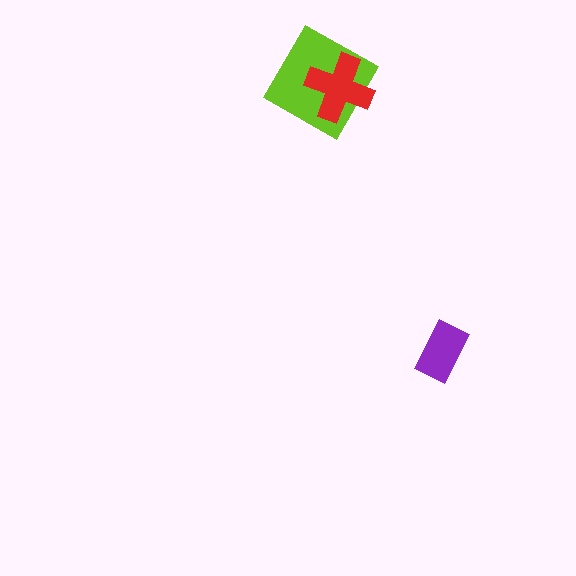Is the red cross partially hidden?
No, no other shape covers it.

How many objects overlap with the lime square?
1 object overlaps with the lime square.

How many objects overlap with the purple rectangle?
0 objects overlap with the purple rectangle.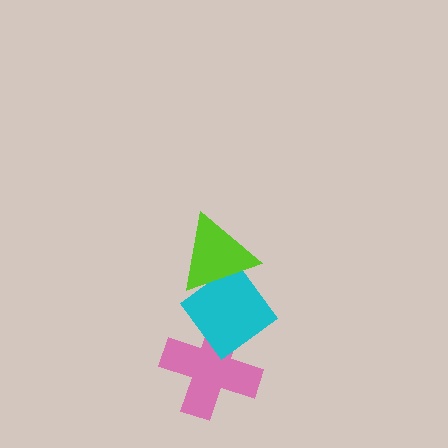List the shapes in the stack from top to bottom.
From top to bottom: the lime triangle, the cyan diamond, the pink cross.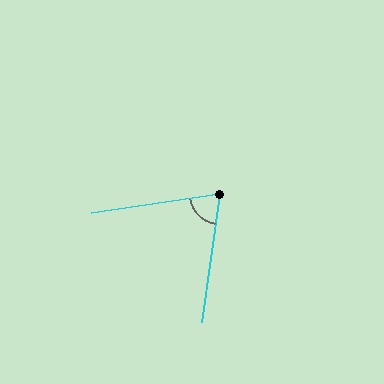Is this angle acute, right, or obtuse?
It is acute.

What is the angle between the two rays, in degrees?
Approximately 74 degrees.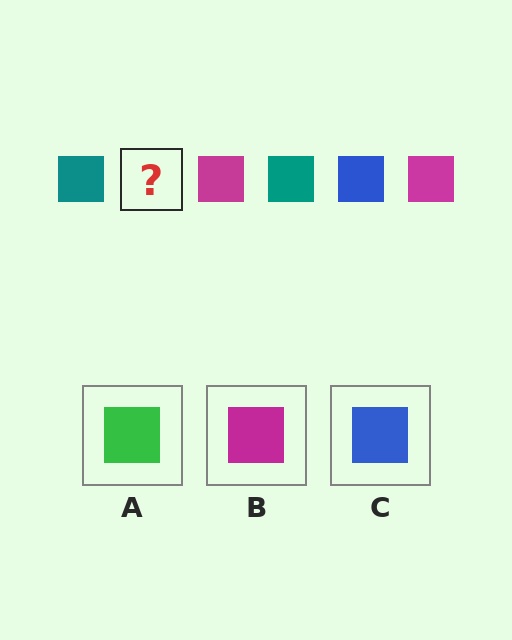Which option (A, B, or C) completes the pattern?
C.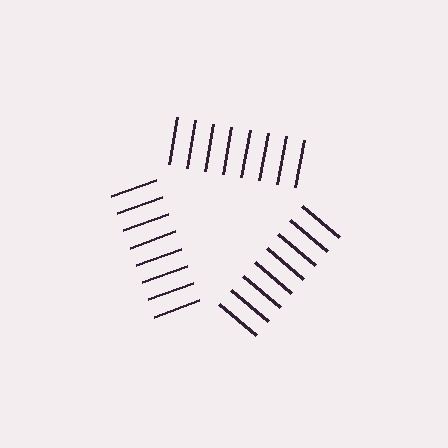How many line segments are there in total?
24 — 8 along each of the 3 edges.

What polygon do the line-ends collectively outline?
An illusory triangle — the line segments terminate on its edges but no continuous stroke is drawn.